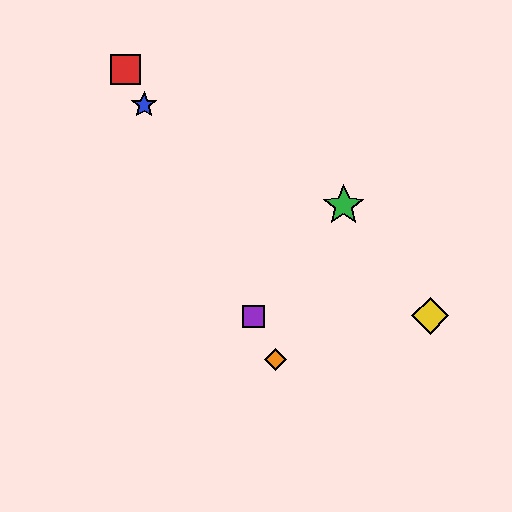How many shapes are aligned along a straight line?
4 shapes (the red square, the blue star, the purple square, the orange diamond) are aligned along a straight line.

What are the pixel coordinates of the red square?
The red square is at (126, 69).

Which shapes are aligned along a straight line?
The red square, the blue star, the purple square, the orange diamond are aligned along a straight line.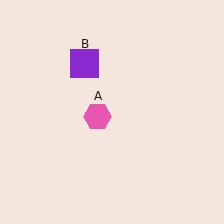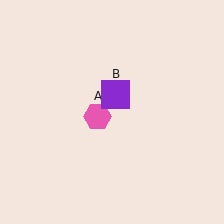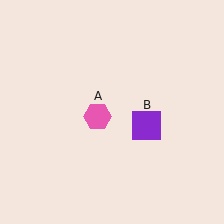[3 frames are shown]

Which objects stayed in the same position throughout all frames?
Pink hexagon (object A) remained stationary.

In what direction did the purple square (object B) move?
The purple square (object B) moved down and to the right.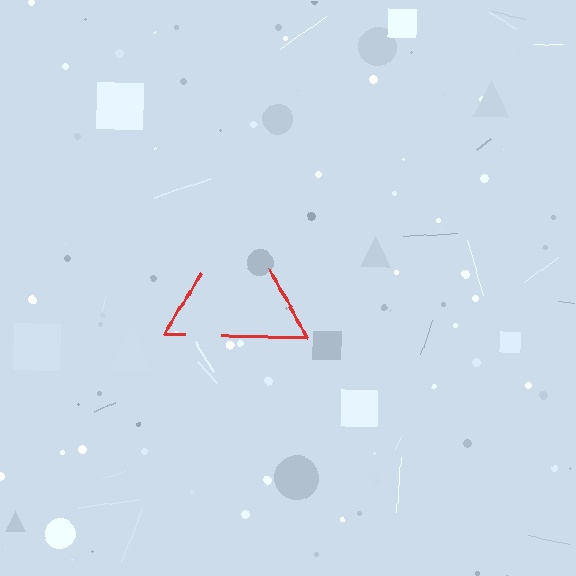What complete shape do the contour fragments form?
The contour fragments form a triangle.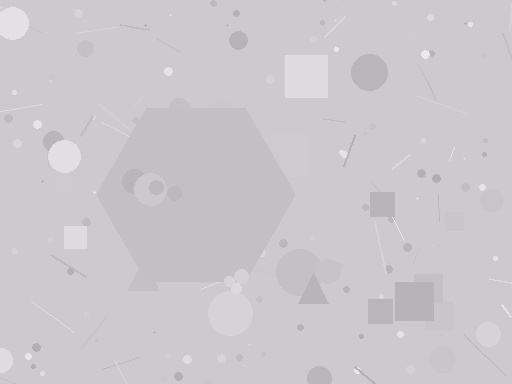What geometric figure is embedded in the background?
A hexagon is embedded in the background.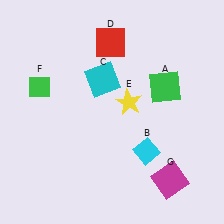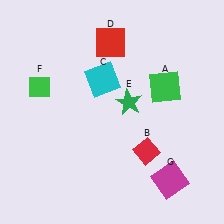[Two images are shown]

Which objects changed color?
B changed from cyan to red. E changed from yellow to green.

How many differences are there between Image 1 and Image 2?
There are 2 differences between the two images.